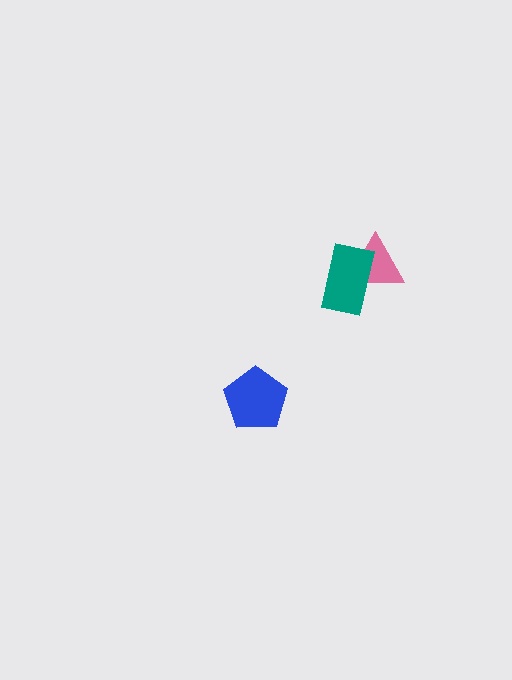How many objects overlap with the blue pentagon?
0 objects overlap with the blue pentagon.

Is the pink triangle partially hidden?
Yes, it is partially covered by another shape.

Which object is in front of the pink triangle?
The teal rectangle is in front of the pink triangle.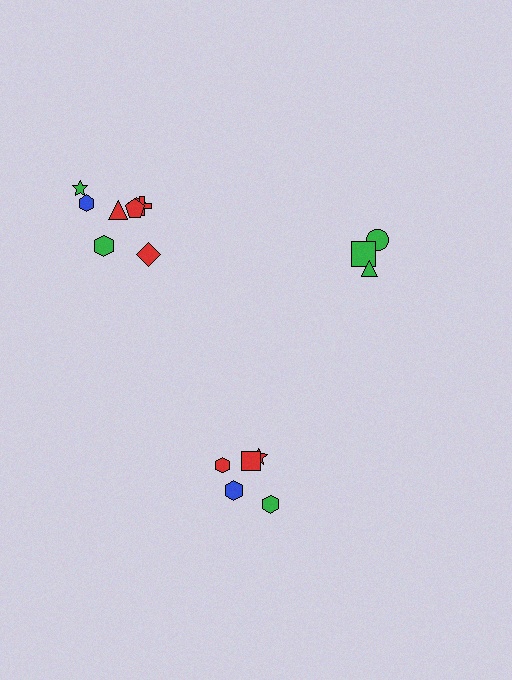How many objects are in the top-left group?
There are 8 objects.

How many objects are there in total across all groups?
There are 17 objects.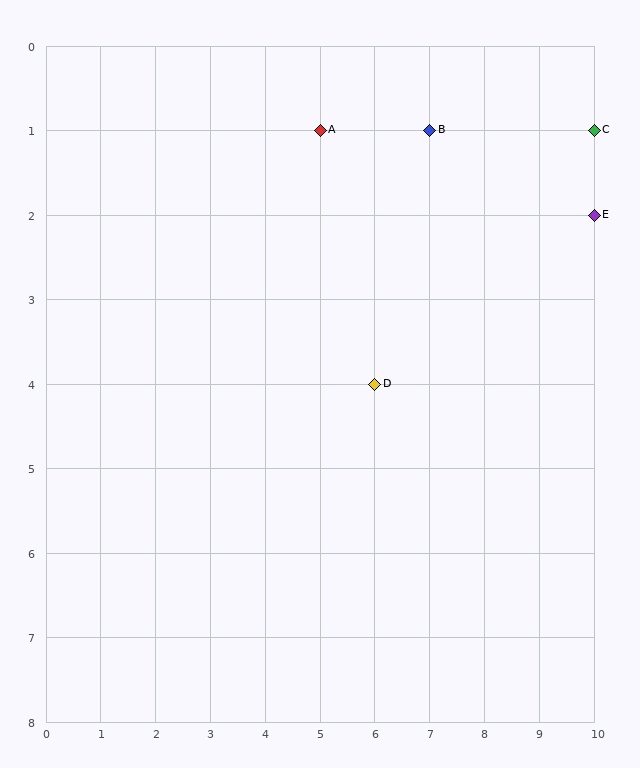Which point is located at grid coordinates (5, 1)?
Point A is at (5, 1).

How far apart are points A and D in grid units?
Points A and D are 1 column and 3 rows apart (about 3.2 grid units diagonally).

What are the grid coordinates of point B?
Point B is at grid coordinates (7, 1).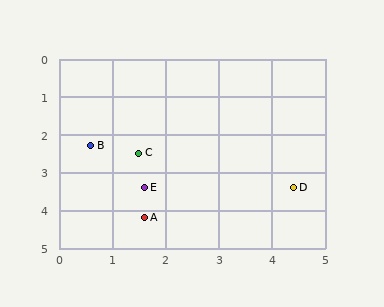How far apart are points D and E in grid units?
Points D and E are about 2.8 grid units apart.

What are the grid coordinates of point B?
Point B is at approximately (0.6, 2.3).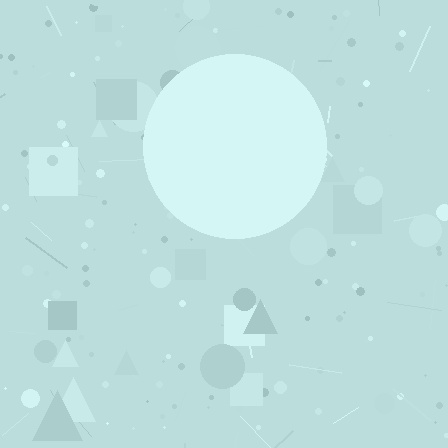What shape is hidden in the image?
A circle is hidden in the image.